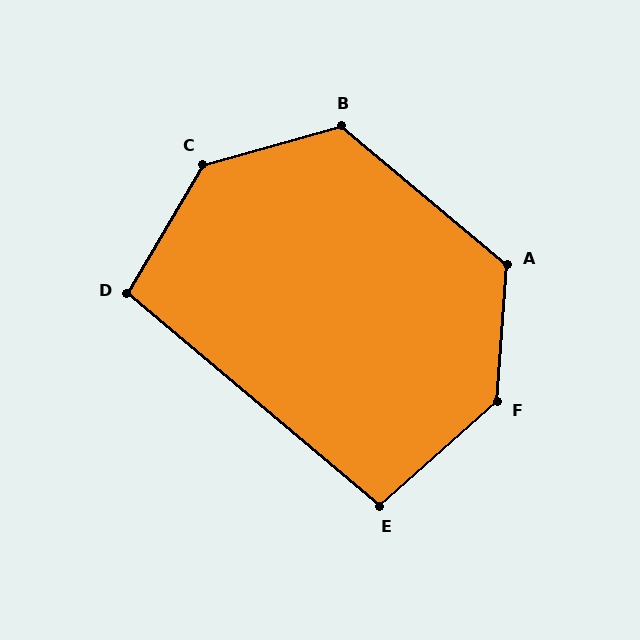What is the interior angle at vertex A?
Approximately 126 degrees (obtuse).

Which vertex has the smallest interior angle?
E, at approximately 98 degrees.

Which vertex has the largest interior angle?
C, at approximately 136 degrees.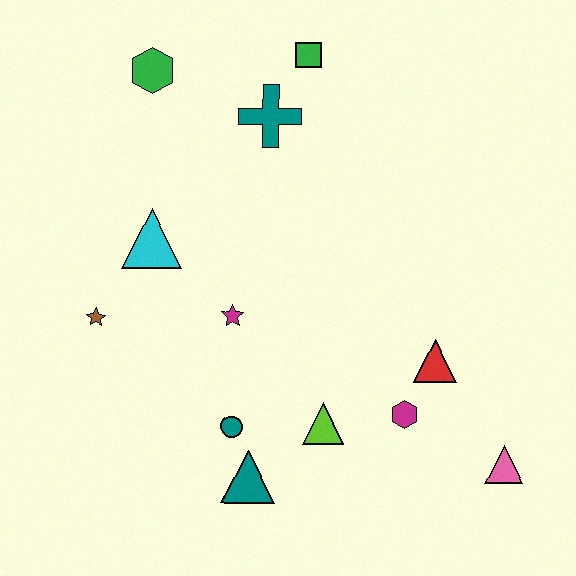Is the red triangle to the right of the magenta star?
Yes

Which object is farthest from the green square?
The pink triangle is farthest from the green square.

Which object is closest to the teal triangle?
The teal circle is closest to the teal triangle.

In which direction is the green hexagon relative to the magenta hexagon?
The green hexagon is above the magenta hexagon.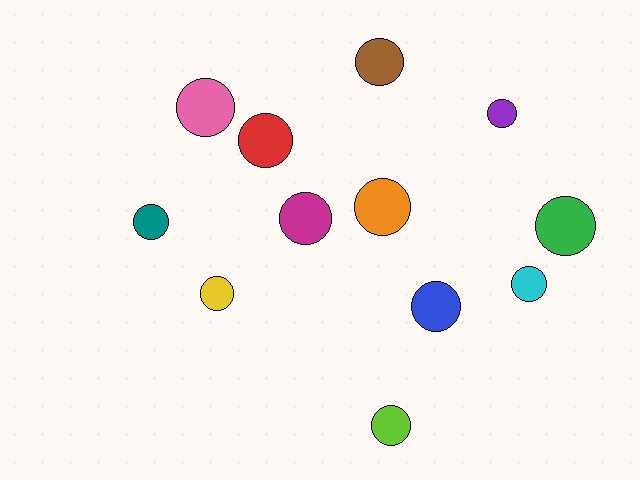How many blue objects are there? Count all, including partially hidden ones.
There is 1 blue object.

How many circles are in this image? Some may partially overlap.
There are 12 circles.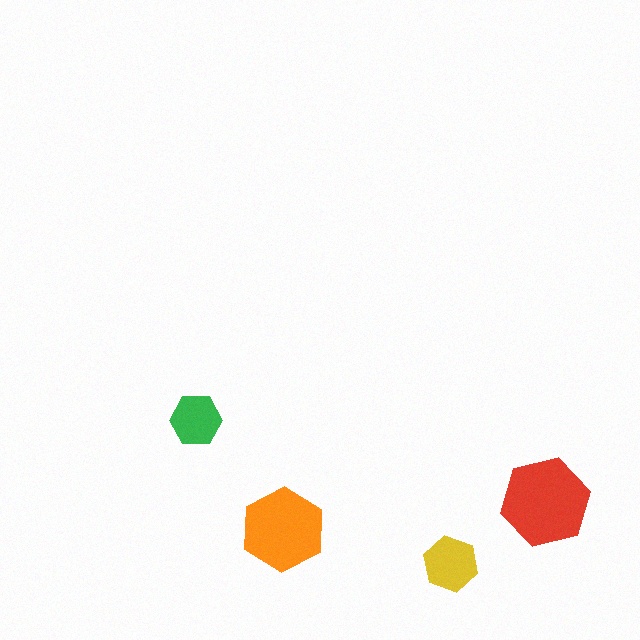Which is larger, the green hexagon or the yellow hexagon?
The yellow one.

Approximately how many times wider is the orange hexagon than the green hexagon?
About 1.5 times wider.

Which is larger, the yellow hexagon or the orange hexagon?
The orange one.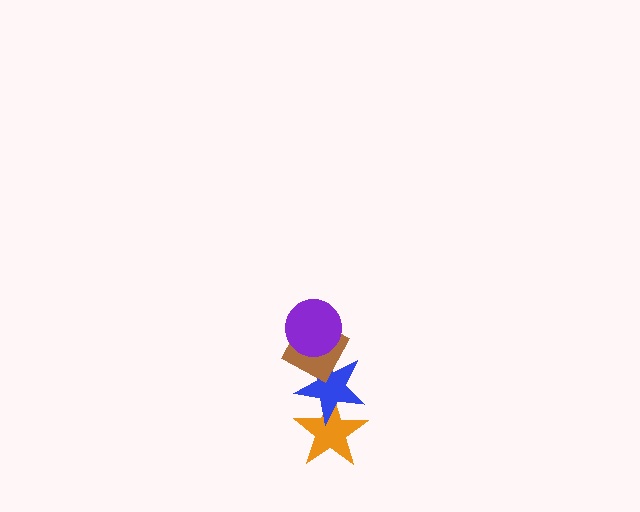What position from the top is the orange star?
The orange star is 4th from the top.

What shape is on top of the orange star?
The blue star is on top of the orange star.